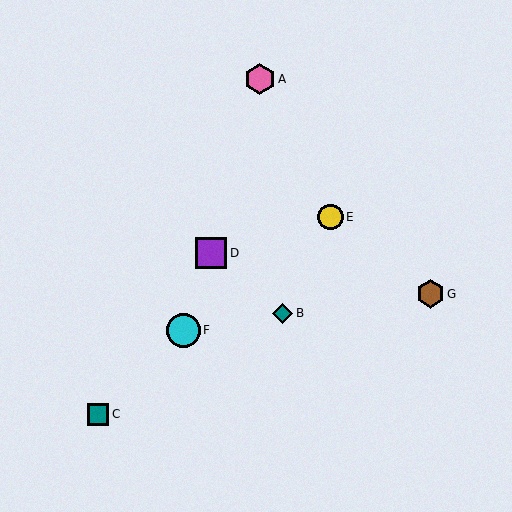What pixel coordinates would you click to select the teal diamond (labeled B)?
Click at (282, 313) to select the teal diamond B.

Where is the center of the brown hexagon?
The center of the brown hexagon is at (430, 294).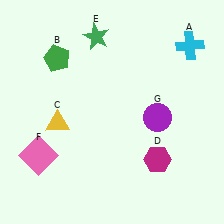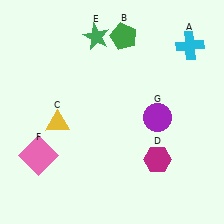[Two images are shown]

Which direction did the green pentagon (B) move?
The green pentagon (B) moved right.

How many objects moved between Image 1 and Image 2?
1 object moved between the two images.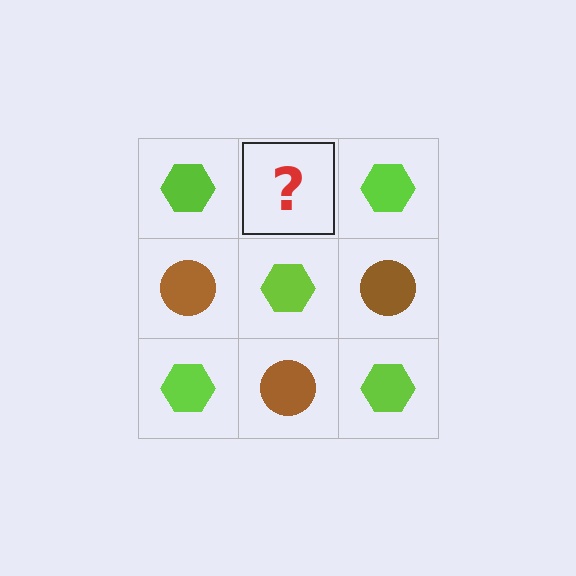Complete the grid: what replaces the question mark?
The question mark should be replaced with a brown circle.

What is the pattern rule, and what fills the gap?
The rule is that it alternates lime hexagon and brown circle in a checkerboard pattern. The gap should be filled with a brown circle.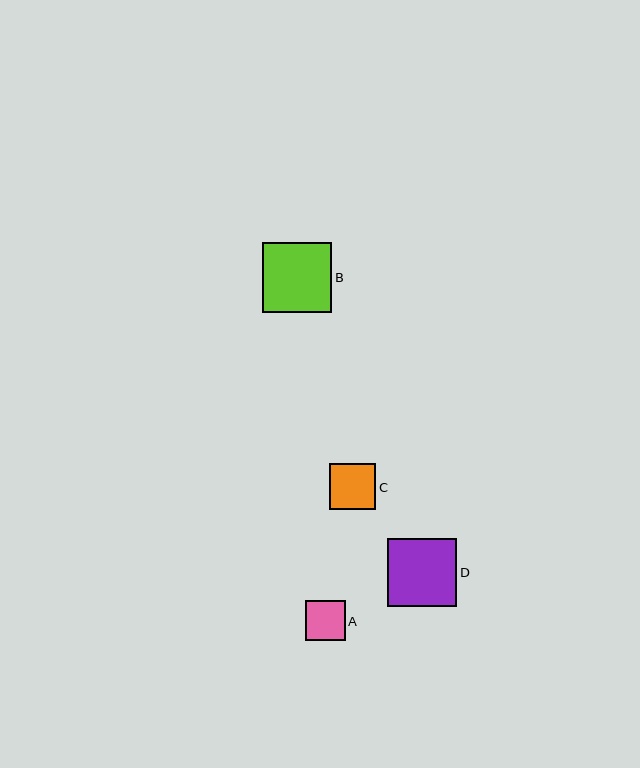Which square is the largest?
Square B is the largest with a size of approximately 70 pixels.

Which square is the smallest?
Square A is the smallest with a size of approximately 40 pixels.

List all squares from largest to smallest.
From largest to smallest: B, D, C, A.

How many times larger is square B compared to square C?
Square B is approximately 1.5 times the size of square C.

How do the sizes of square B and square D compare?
Square B and square D are approximately the same size.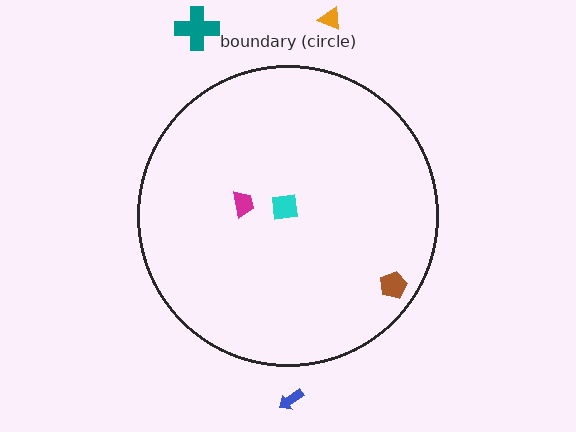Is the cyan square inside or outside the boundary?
Inside.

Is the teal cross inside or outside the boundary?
Outside.